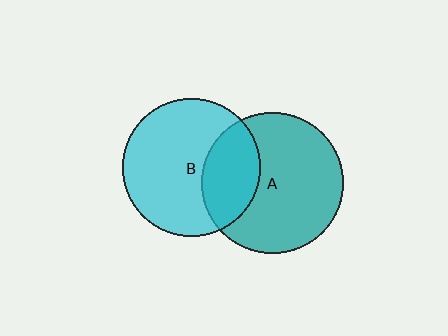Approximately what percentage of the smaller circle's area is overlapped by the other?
Approximately 30%.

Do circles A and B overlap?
Yes.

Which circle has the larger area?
Circle A (teal).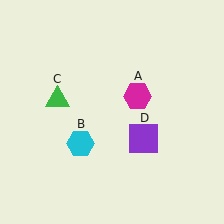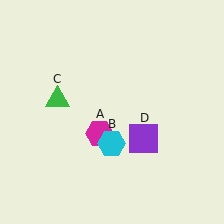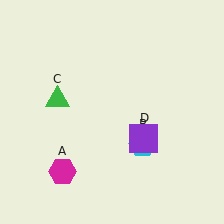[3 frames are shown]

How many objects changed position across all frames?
2 objects changed position: magenta hexagon (object A), cyan hexagon (object B).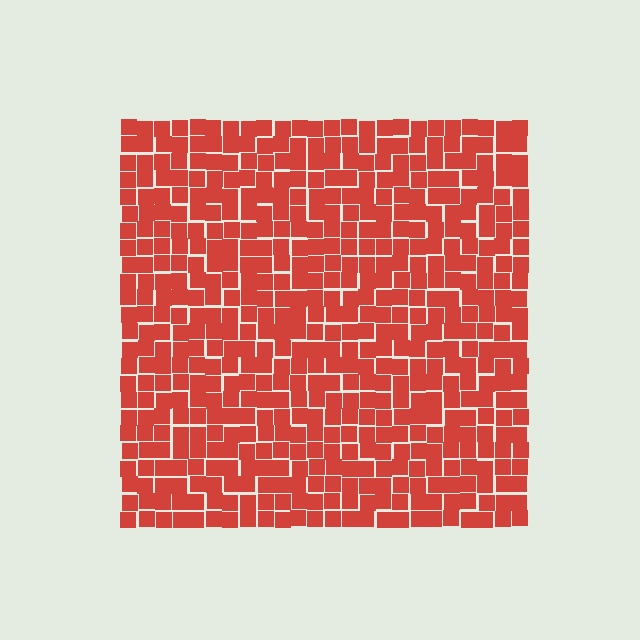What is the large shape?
The large shape is a square.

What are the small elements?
The small elements are squares.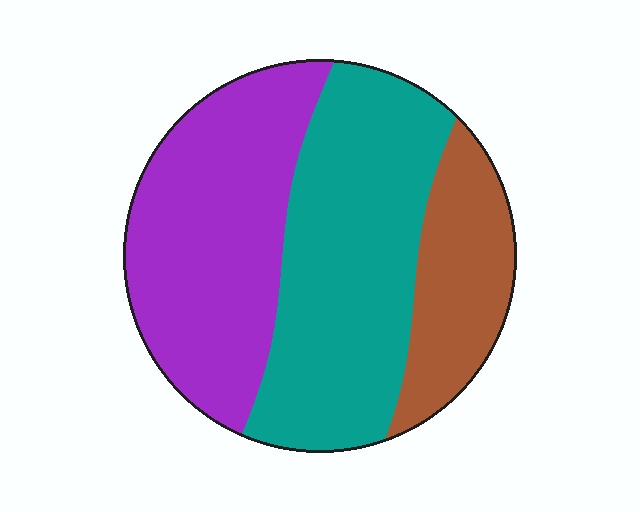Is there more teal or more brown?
Teal.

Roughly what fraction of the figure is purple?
Purple takes up about three eighths (3/8) of the figure.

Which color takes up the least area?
Brown, at roughly 20%.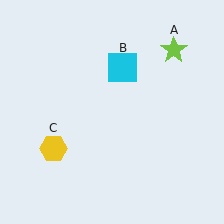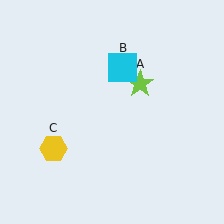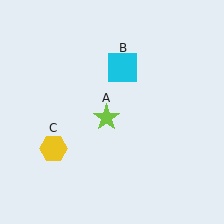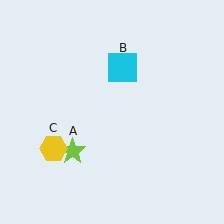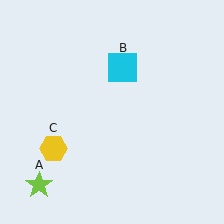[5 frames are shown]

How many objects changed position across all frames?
1 object changed position: lime star (object A).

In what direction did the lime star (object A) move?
The lime star (object A) moved down and to the left.